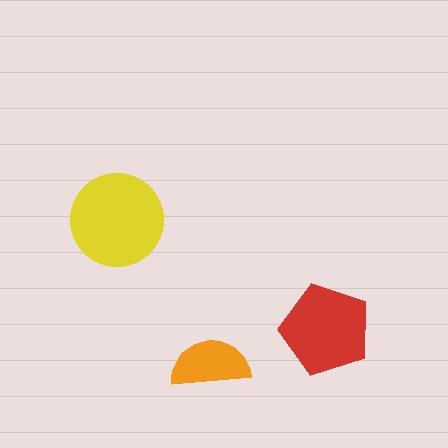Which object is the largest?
The yellow circle.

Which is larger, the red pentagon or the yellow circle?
The yellow circle.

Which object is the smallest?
The orange semicircle.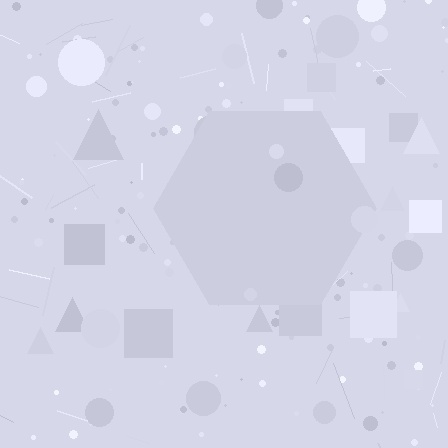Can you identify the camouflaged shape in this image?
The camouflaged shape is a hexagon.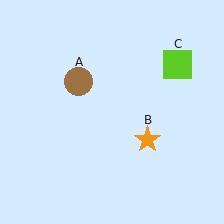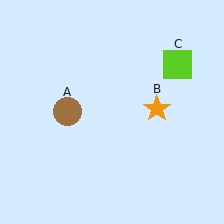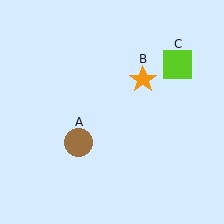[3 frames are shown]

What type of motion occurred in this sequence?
The brown circle (object A), orange star (object B) rotated counterclockwise around the center of the scene.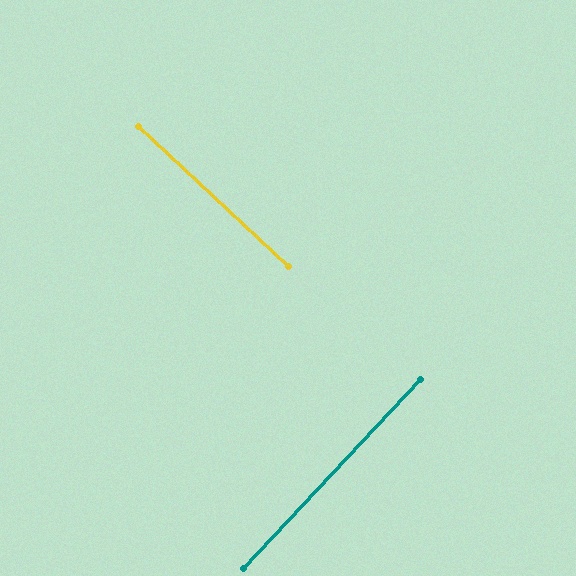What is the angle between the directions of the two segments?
Approximately 90 degrees.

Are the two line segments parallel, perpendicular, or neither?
Perpendicular — they meet at approximately 90°.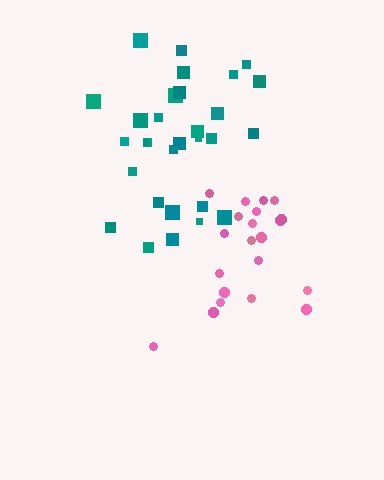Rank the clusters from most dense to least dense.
pink, teal.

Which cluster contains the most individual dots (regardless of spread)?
Teal (30).